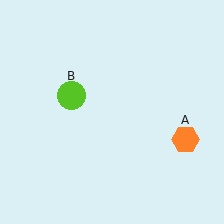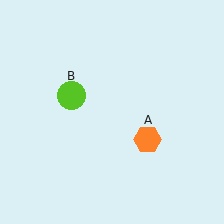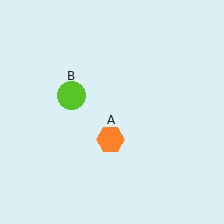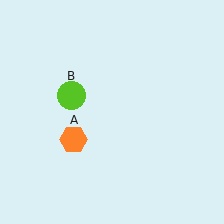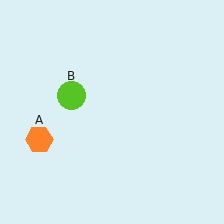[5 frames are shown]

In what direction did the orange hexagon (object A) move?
The orange hexagon (object A) moved left.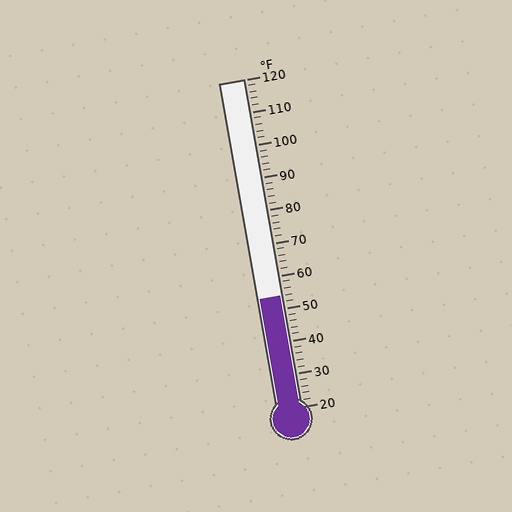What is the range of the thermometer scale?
The thermometer scale ranges from 20°F to 120°F.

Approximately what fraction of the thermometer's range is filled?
The thermometer is filled to approximately 35% of its range.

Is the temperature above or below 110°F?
The temperature is below 110°F.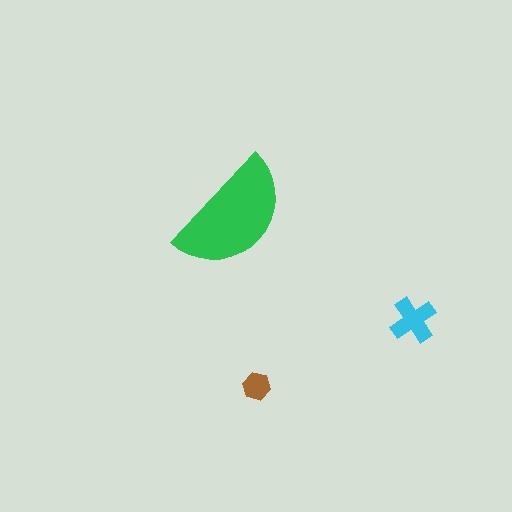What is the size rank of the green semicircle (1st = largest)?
1st.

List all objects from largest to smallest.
The green semicircle, the cyan cross, the brown hexagon.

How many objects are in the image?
There are 3 objects in the image.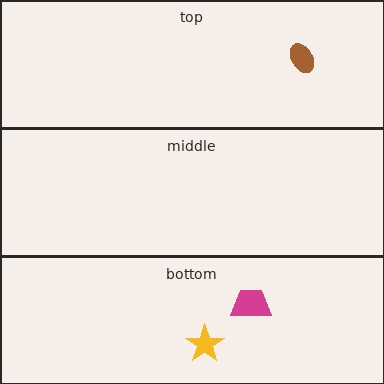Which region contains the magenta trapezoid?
The bottom region.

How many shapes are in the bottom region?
2.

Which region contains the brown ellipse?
The top region.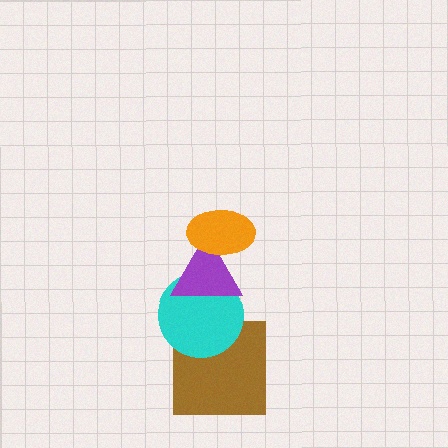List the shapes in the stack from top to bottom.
From top to bottom: the orange ellipse, the purple triangle, the cyan circle, the brown square.